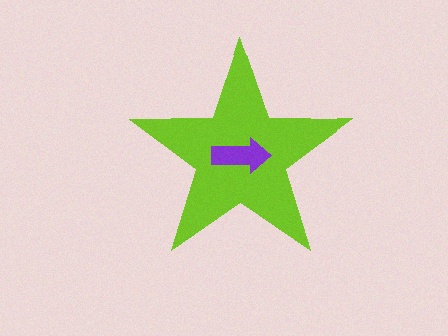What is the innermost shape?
The purple arrow.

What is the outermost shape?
The lime star.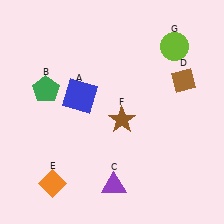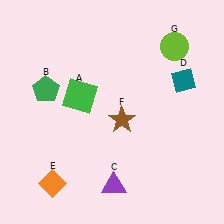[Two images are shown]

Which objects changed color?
A changed from blue to green. D changed from brown to teal.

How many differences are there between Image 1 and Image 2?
There are 2 differences between the two images.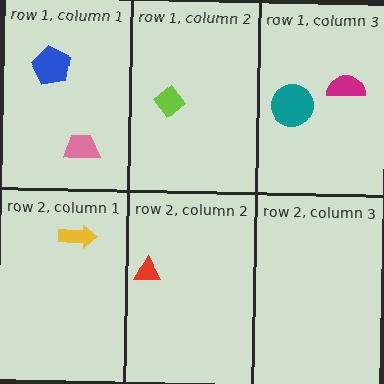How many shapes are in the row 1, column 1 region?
2.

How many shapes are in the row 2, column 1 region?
1.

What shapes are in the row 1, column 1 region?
The blue pentagon, the pink trapezoid.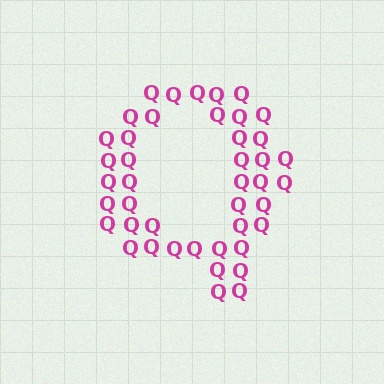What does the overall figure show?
The overall figure shows the letter Q.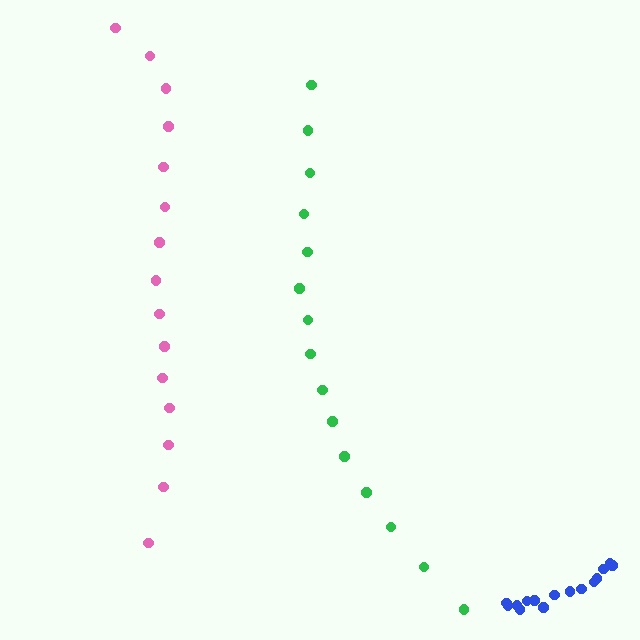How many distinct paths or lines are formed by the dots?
There are 3 distinct paths.